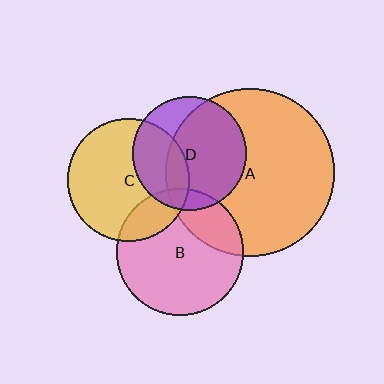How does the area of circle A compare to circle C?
Approximately 1.9 times.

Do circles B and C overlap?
Yes.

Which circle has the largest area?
Circle A (orange).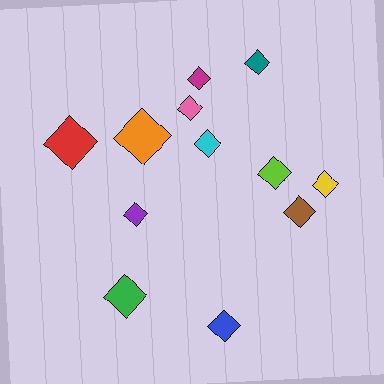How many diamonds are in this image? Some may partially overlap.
There are 12 diamonds.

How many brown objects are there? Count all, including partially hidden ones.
There is 1 brown object.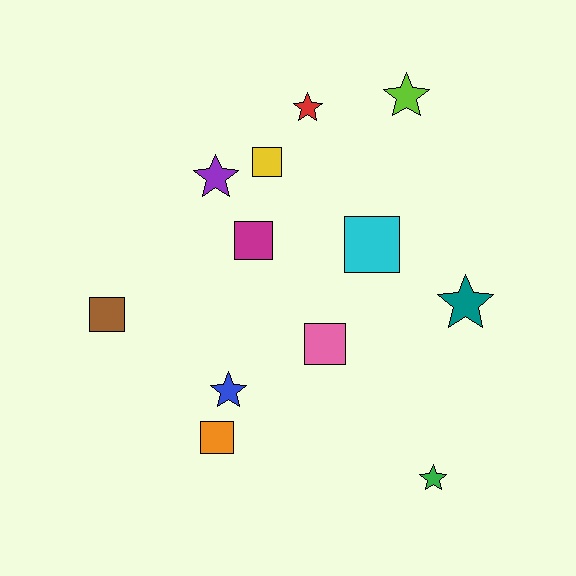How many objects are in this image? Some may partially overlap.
There are 12 objects.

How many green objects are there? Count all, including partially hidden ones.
There is 1 green object.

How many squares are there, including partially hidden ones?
There are 6 squares.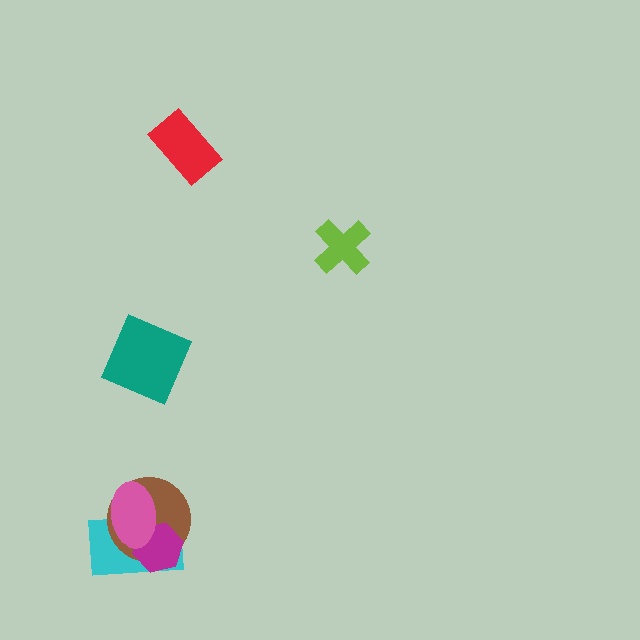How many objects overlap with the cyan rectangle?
3 objects overlap with the cyan rectangle.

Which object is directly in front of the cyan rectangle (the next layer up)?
The brown circle is directly in front of the cyan rectangle.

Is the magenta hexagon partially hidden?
Yes, it is partially covered by another shape.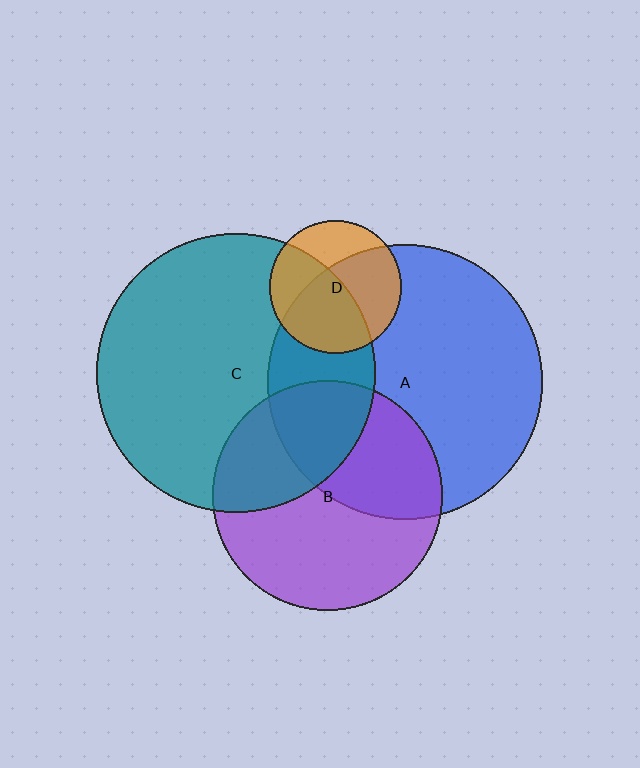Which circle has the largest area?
Circle C (teal).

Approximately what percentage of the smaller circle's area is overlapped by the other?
Approximately 55%.